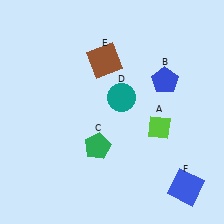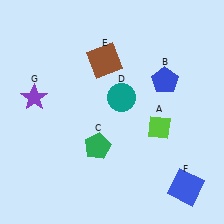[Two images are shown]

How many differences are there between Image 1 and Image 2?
There is 1 difference between the two images.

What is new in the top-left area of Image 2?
A purple star (G) was added in the top-left area of Image 2.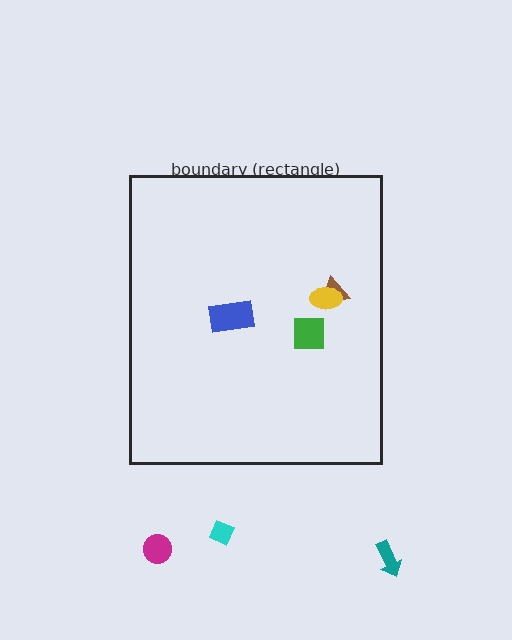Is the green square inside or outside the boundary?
Inside.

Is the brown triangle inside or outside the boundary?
Inside.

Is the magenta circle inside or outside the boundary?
Outside.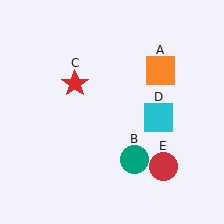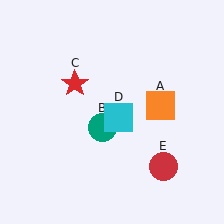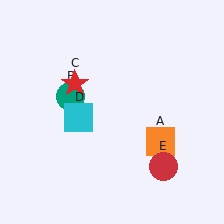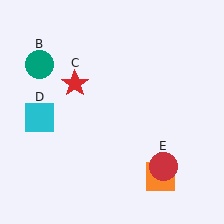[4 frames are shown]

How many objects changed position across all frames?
3 objects changed position: orange square (object A), teal circle (object B), cyan square (object D).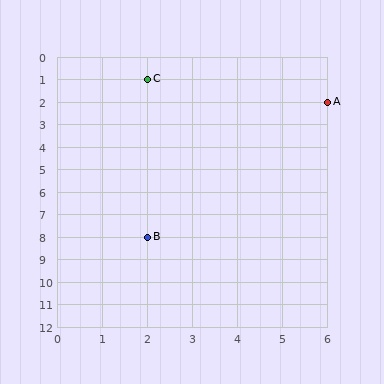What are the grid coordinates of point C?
Point C is at grid coordinates (2, 1).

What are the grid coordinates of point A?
Point A is at grid coordinates (6, 2).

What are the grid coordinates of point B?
Point B is at grid coordinates (2, 8).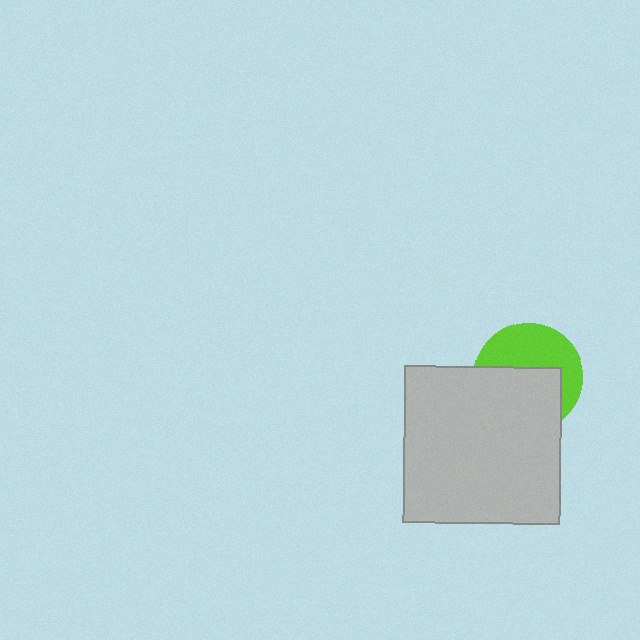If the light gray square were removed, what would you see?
You would see the complete lime circle.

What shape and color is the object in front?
The object in front is a light gray square.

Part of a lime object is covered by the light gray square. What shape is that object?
It is a circle.